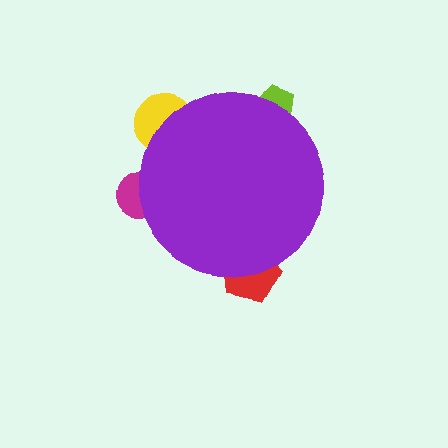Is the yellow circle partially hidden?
Yes, the yellow circle is partially hidden behind the purple circle.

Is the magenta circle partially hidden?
Yes, the magenta circle is partially hidden behind the purple circle.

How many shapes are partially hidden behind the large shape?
4 shapes are partially hidden.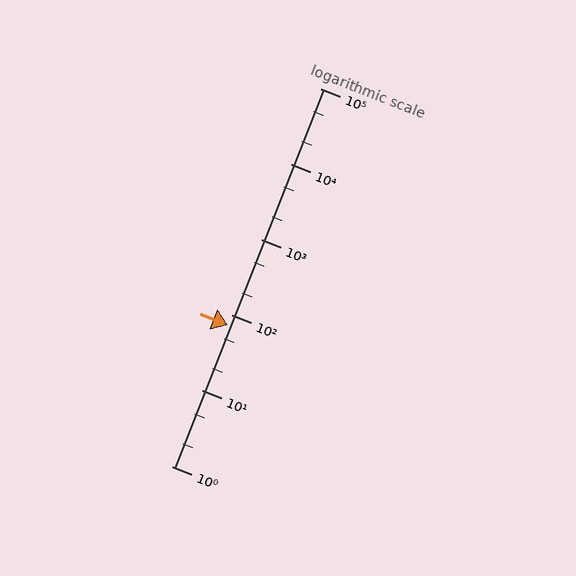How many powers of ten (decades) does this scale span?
The scale spans 5 decades, from 1 to 100000.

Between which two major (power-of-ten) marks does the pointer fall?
The pointer is between 10 and 100.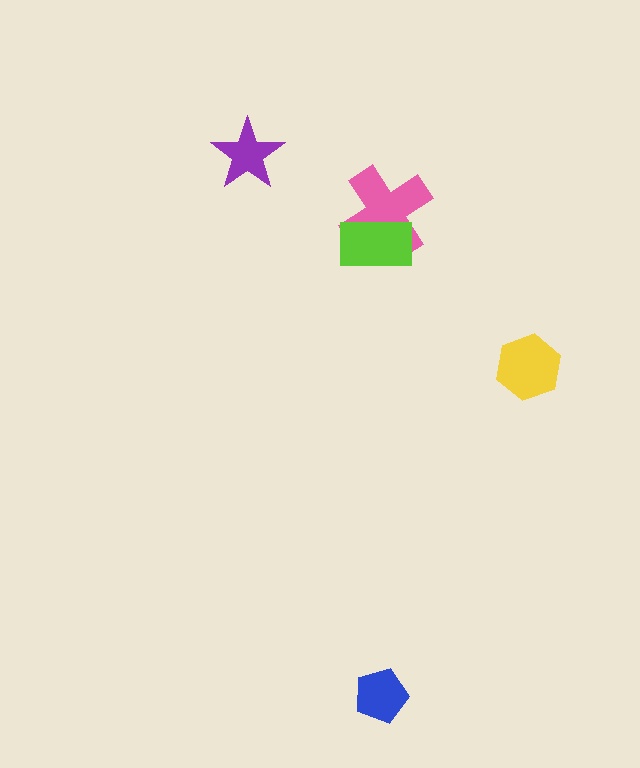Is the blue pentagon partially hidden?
No, no other shape covers it.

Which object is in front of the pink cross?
The lime rectangle is in front of the pink cross.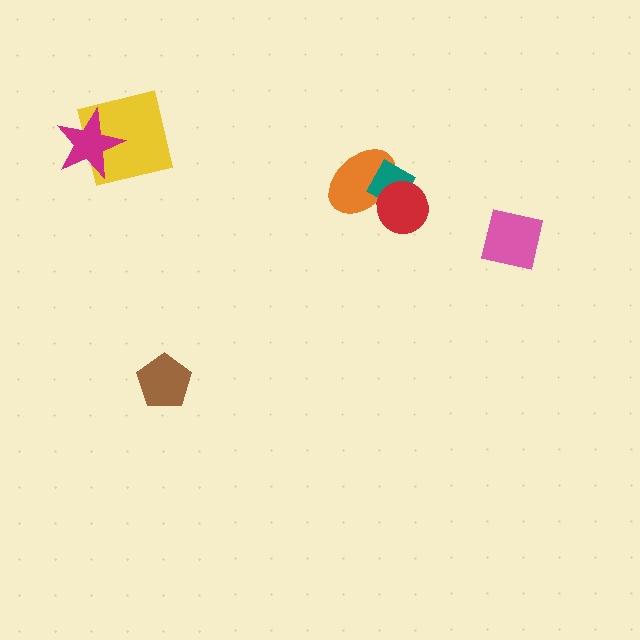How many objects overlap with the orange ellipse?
2 objects overlap with the orange ellipse.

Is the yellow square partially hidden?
Yes, it is partially covered by another shape.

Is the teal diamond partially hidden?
Yes, it is partially covered by another shape.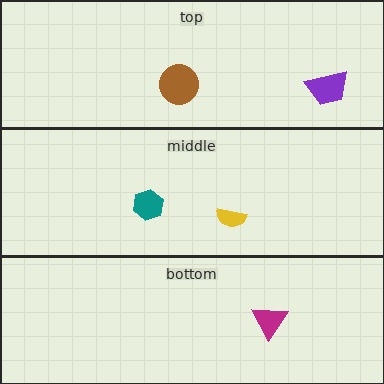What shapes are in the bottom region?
The magenta triangle.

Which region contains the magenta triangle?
The bottom region.